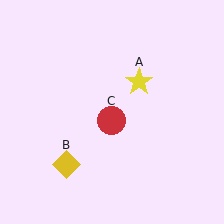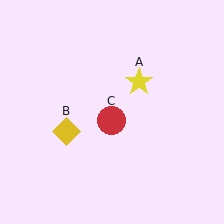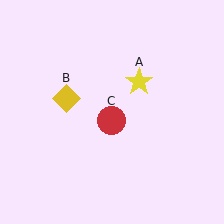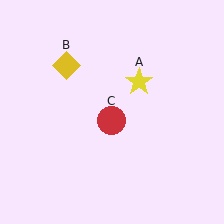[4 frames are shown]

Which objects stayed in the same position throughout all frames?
Yellow star (object A) and red circle (object C) remained stationary.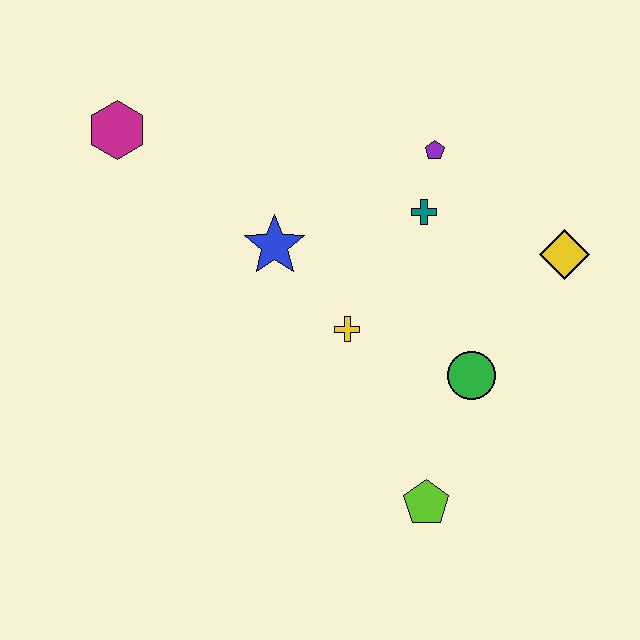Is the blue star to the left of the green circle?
Yes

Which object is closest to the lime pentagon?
The green circle is closest to the lime pentagon.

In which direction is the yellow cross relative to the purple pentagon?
The yellow cross is below the purple pentagon.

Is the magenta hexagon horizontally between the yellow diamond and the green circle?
No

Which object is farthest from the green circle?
The magenta hexagon is farthest from the green circle.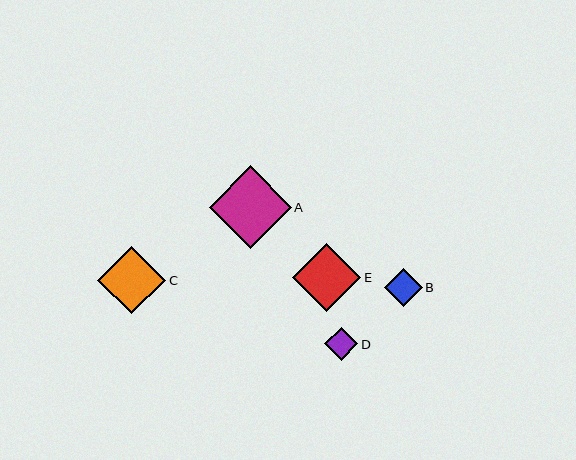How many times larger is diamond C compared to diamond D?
Diamond C is approximately 2.0 times the size of diamond D.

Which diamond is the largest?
Diamond A is the largest with a size of approximately 82 pixels.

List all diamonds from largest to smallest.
From largest to smallest: A, E, C, B, D.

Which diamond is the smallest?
Diamond D is the smallest with a size of approximately 33 pixels.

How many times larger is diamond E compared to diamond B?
Diamond E is approximately 1.8 times the size of diamond B.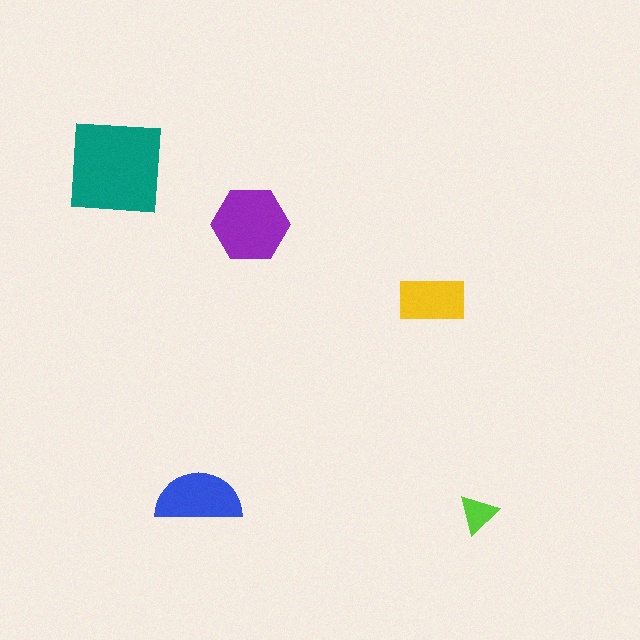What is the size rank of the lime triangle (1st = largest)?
5th.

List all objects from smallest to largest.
The lime triangle, the yellow rectangle, the blue semicircle, the purple hexagon, the teal square.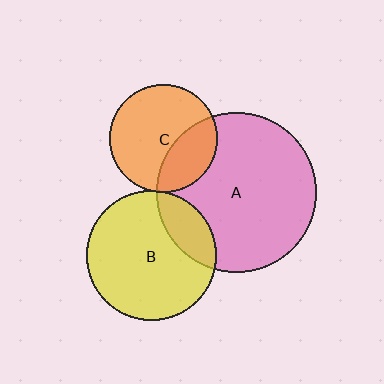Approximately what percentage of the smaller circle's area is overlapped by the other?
Approximately 20%.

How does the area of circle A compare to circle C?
Approximately 2.2 times.